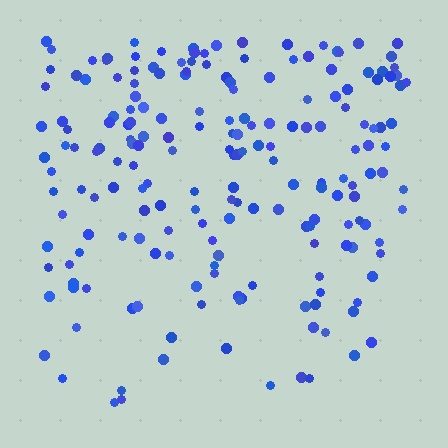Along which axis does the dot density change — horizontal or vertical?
Vertical.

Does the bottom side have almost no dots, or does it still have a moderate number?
Still a moderate number, just noticeably fewer than the top.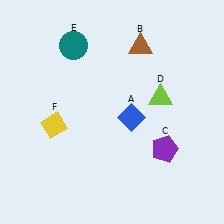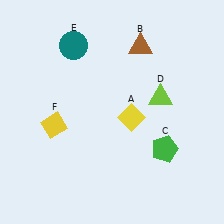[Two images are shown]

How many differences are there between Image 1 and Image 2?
There are 2 differences between the two images.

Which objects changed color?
A changed from blue to yellow. C changed from purple to green.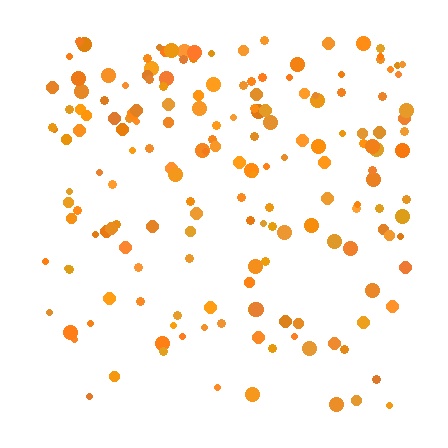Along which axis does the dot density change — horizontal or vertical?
Vertical.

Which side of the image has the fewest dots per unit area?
The bottom.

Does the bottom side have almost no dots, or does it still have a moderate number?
Still a moderate number, just noticeably fewer than the top.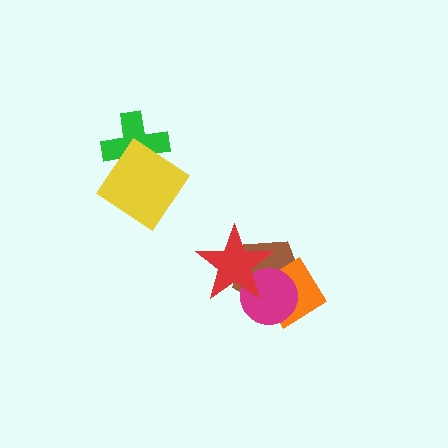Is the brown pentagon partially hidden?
Yes, it is partially covered by another shape.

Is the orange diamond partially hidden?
Yes, it is partially covered by another shape.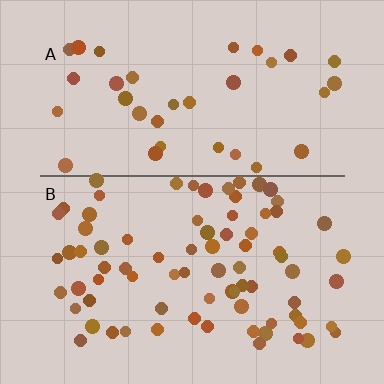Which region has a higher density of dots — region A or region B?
B (the bottom).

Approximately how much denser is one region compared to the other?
Approximately 2.2× — region B over region A.